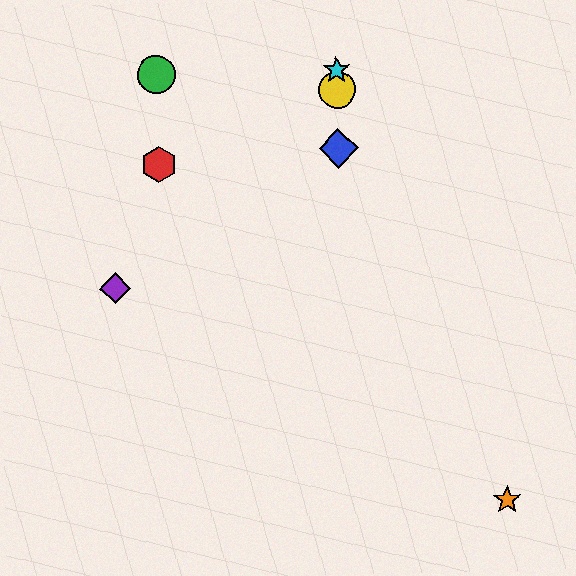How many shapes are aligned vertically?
3 shapes (the blue diamond, the yellow circle, the cyan star) are aligned vertically.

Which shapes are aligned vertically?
The blue diamond, the yellow circle, the cyan star are aligned vertically.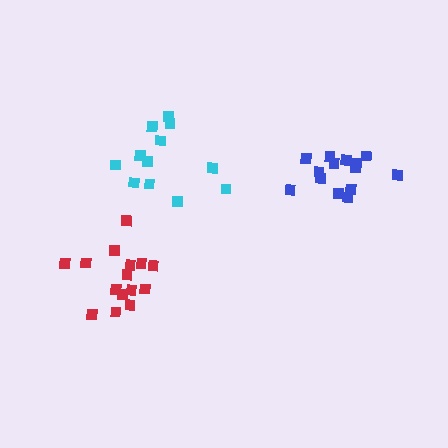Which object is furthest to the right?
The blue cluster is rightmost.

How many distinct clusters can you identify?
There are 3 distinct clusters.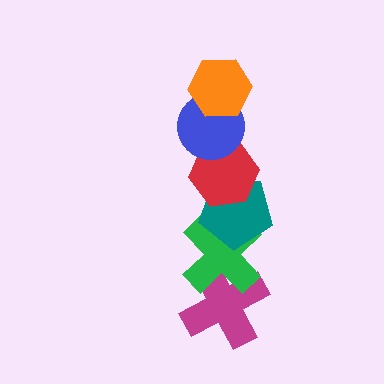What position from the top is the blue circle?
The blue circle is 2nd from the top.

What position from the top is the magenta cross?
The magenta cross is 6th from the top.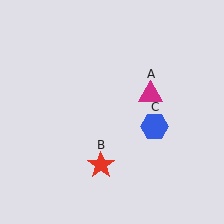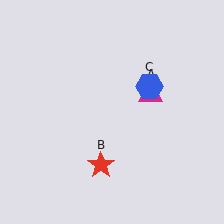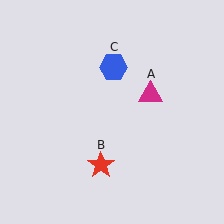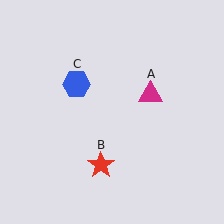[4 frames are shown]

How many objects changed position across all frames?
1 object changed position: blue hexagon (object C).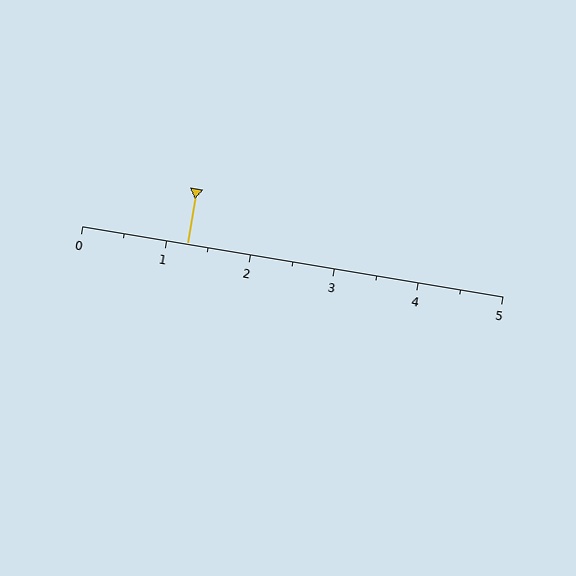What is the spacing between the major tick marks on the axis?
The major ticks are spaced 1 apart.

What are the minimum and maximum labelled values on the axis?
The axis runs from 0 to 5.